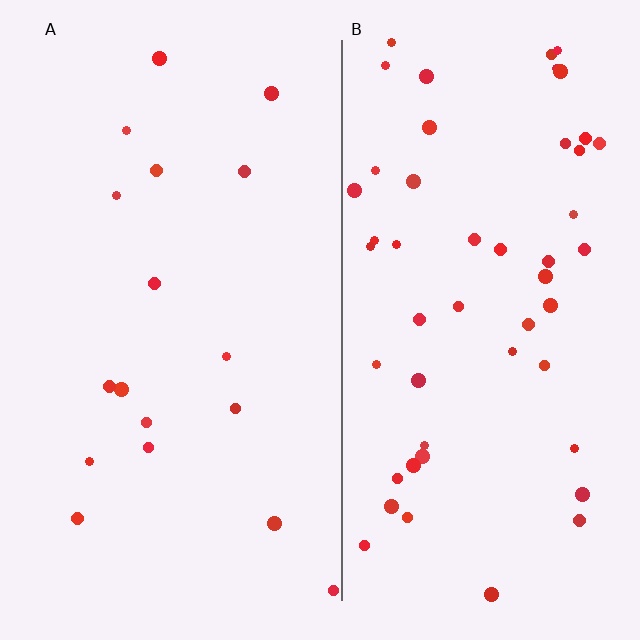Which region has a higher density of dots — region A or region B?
B (the right).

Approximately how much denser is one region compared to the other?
Approximately 3.0× — region B over region A.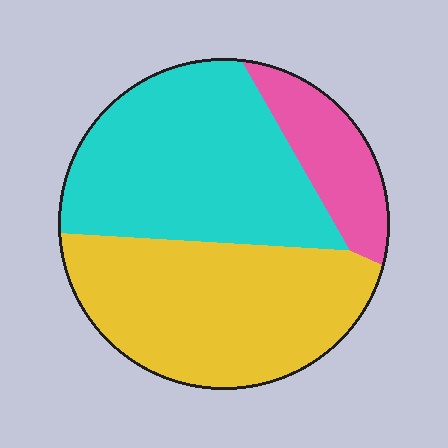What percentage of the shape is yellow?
Yellow takes up about two fifths (2/5) of the shape.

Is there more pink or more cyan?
Cyan.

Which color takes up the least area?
Pink, at roughly 15%.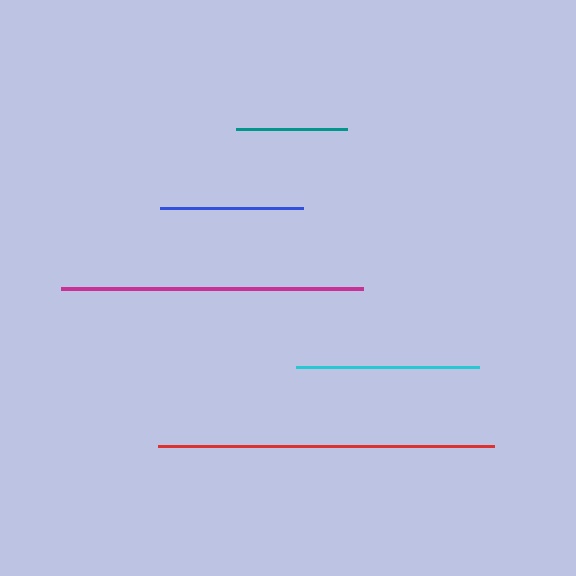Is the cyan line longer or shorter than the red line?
The red line is longer than the cyan line.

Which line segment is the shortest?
The teal line is the shortest at approximately 111 pixels.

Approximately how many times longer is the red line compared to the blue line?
The red line is approximately 2.3 times the length of the blue line.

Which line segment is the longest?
The red line is the longest at approximately 335 pixels.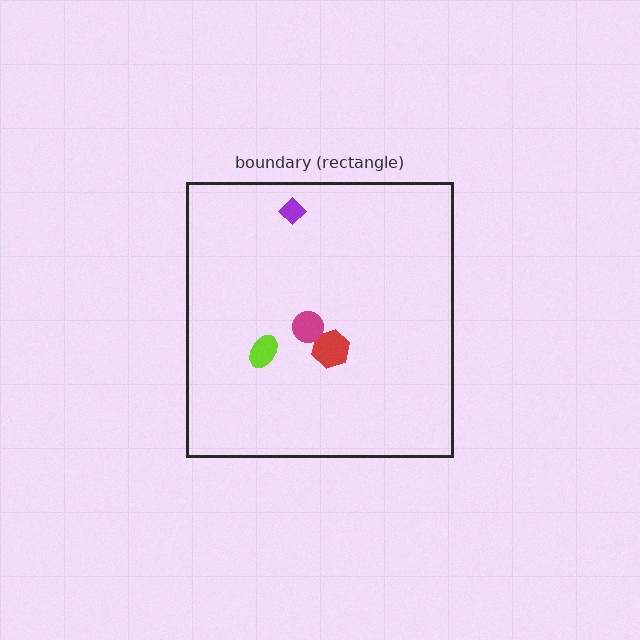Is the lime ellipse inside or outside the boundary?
Inside.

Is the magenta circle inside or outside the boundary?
Inside.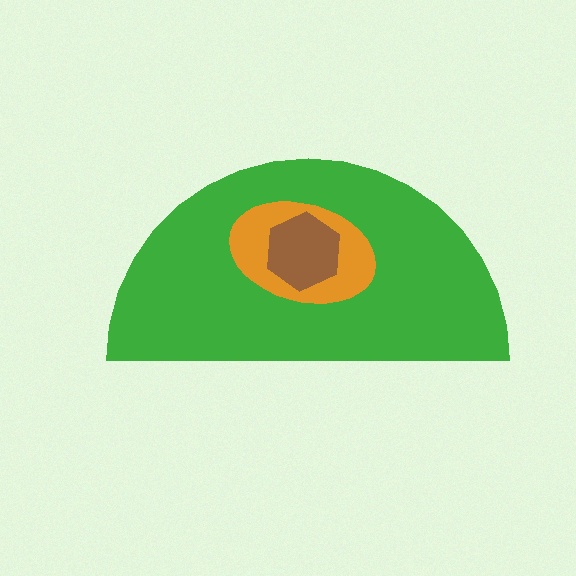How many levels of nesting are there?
3.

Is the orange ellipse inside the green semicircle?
Yes.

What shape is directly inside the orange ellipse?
The brown hexagon.